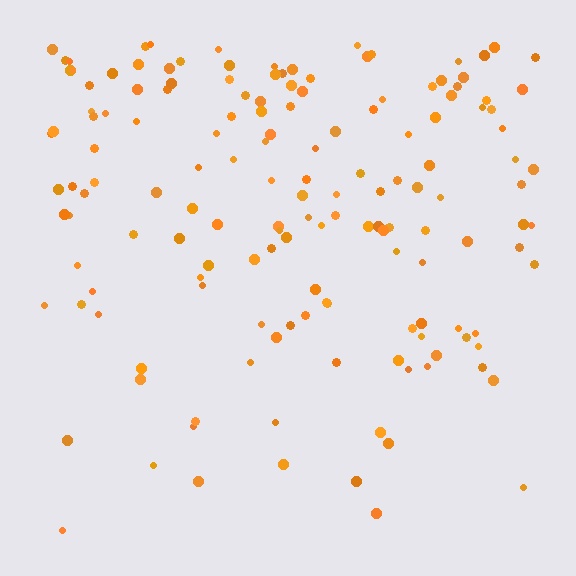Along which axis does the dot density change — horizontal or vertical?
Vertical.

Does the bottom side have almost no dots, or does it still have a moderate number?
Still a moderate number, just noticeably fewer than the top.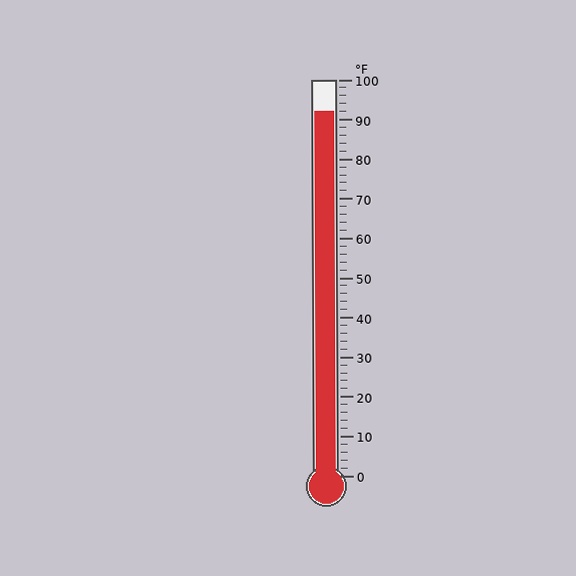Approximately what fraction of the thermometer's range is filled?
The thermometer is filled to approximately 90% of its range.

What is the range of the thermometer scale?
The thermometer scale ranges from 0°F to 100°F.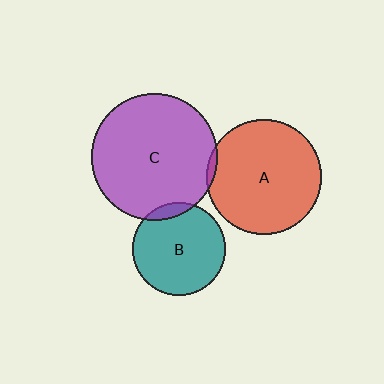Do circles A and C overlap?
Yes.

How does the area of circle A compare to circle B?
Approximately 1.5 times.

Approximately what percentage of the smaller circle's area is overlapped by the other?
Approximately 5%.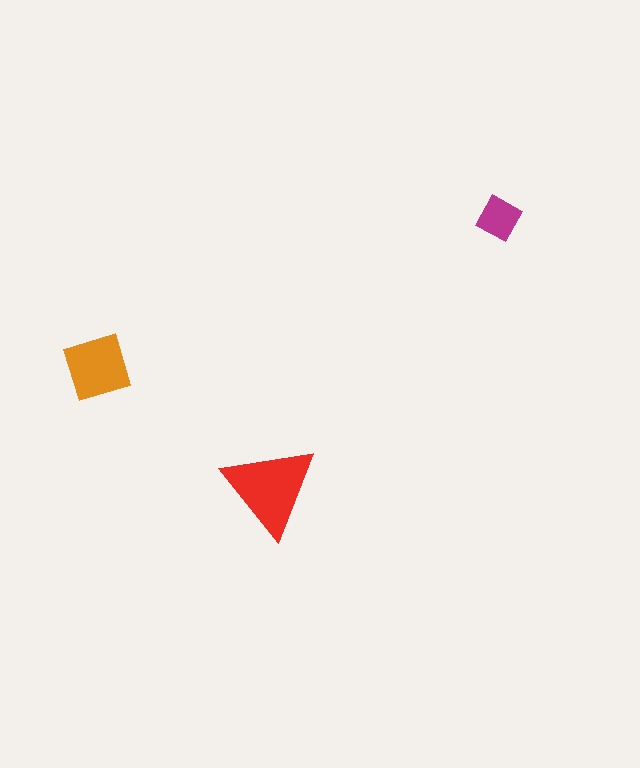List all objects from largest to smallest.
The red triangle, the orange square, the magenta diamond.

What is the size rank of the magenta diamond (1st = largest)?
3rd.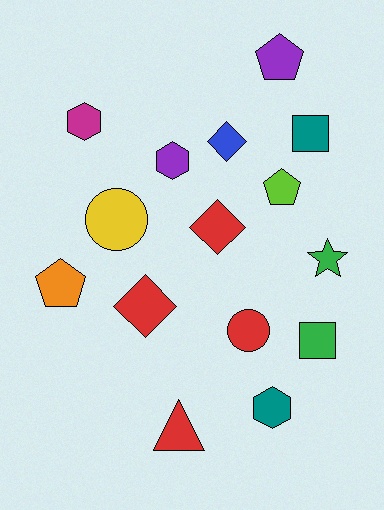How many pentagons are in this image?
There are 3 pentagons.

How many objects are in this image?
There are 15 objects.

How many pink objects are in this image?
There are no pink objects.